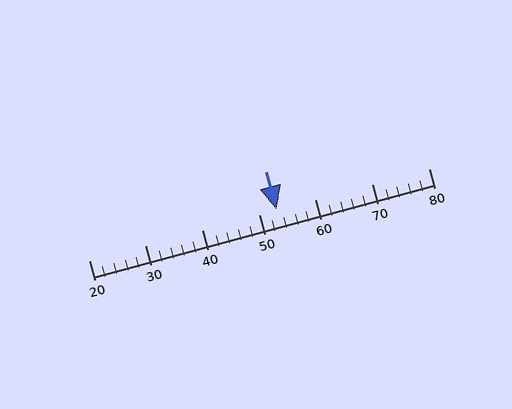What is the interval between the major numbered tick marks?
The major tick marks are spaced 10 units apart.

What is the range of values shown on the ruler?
The ruler shows values from 20 to 80.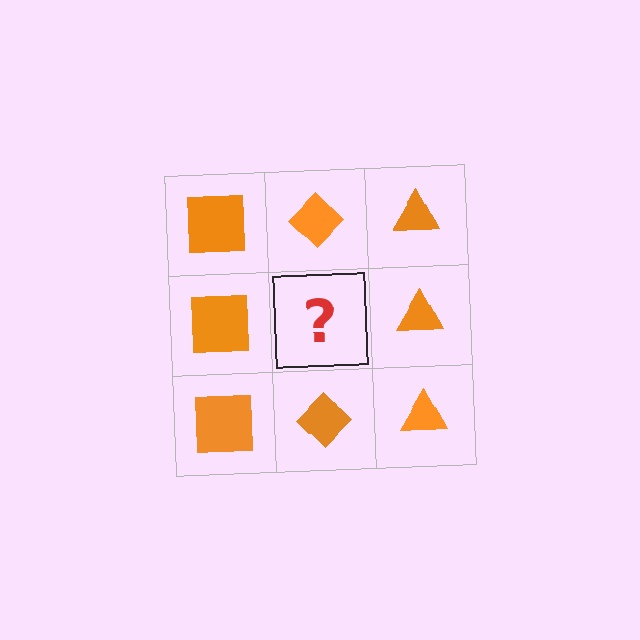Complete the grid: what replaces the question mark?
The question mark should be replaced with an orange diamond.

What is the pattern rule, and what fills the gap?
The rule is that each column has a consistent shape. The gap should be filled with an orange diamond.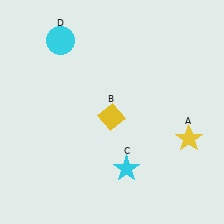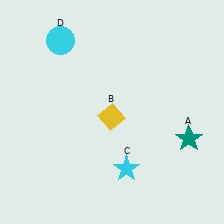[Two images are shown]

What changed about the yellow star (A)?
In Image 1, A is yellow. In Image 2, it changed to teal.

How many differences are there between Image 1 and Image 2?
There is 1 difference between the two images.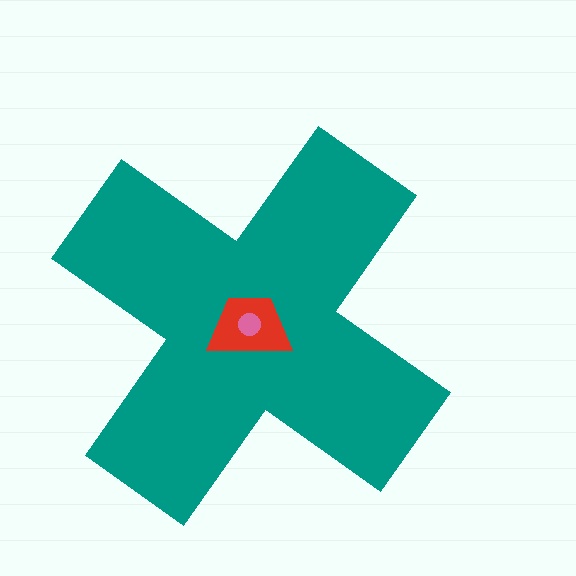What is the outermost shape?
The teal cross.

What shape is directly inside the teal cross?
The red trapezoid.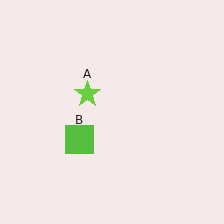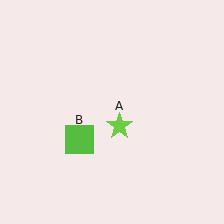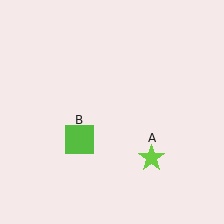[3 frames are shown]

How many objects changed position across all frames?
1 object changed position: lime star (object A).